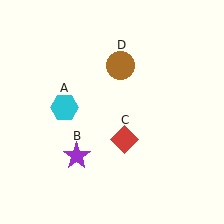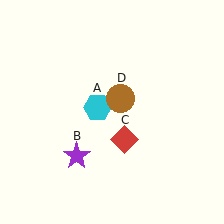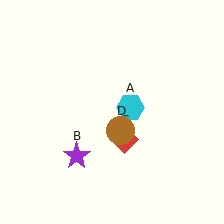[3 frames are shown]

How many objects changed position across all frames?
2 objects changed position: cyan hexagon (object A), brown circle (object D).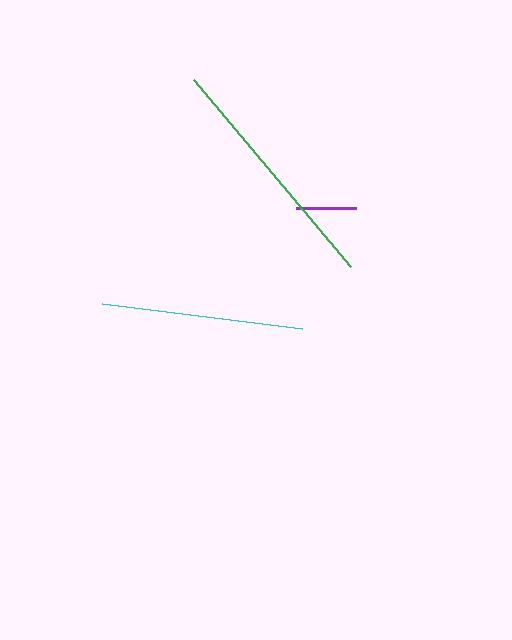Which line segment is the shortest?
The purple line is the shortest at approximately 60 pixels.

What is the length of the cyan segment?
The cyan segment is approximately 201 pixels long.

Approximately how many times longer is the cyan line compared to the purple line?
The cyan line is approximately 3.3 times the length of the purple line.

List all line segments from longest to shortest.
From longest to shortest: green, cyan, purple.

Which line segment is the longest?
The green line is the longest at approximately 245 pixels.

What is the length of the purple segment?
The purple segment is approximately 60 pixels long.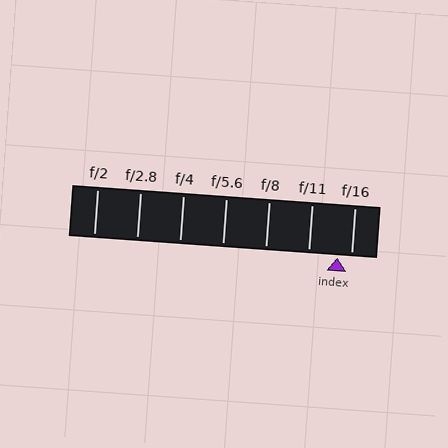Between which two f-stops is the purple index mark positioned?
The index mark is between f/11 and f/16.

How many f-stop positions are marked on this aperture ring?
There are 7 f-stop positions marked.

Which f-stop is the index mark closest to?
The index mark is closest to f/16.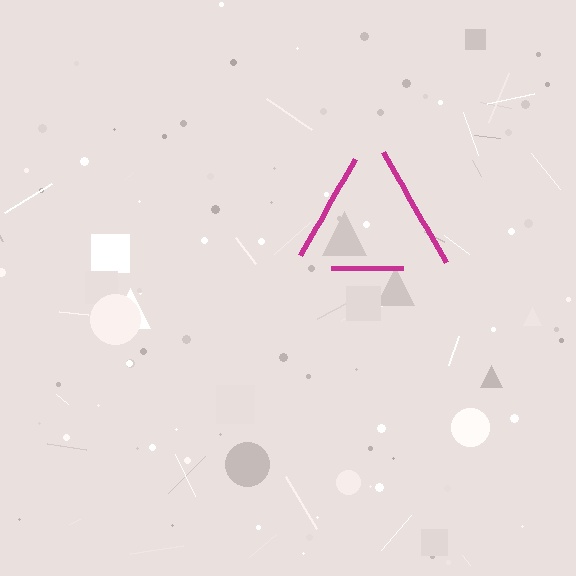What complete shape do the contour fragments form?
The contour fragments form a triangle.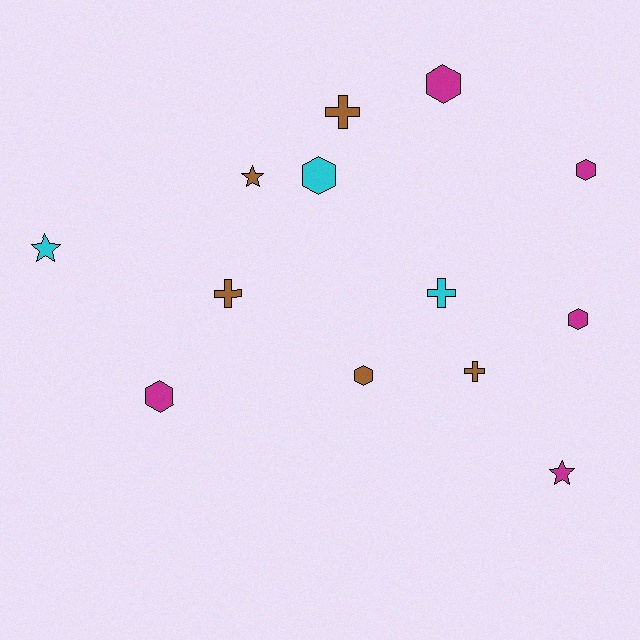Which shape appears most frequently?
Hexagon, with 6 objects.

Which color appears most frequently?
Brown, with 5 objects.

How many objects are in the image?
There are 13 objects.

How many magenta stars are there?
There is 1 magenta star.